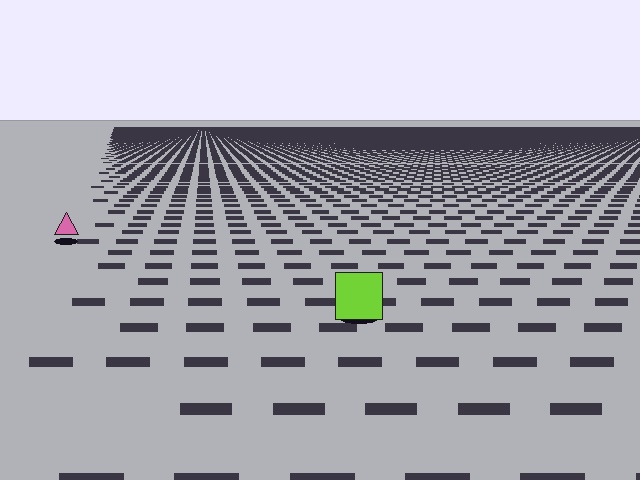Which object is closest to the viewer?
The lime square is closest. The texture marks near it are larger and more spread out.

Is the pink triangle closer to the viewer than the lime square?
No. The lime square is closer — you can tell from the texture gradient: the ground texture is coarser near it.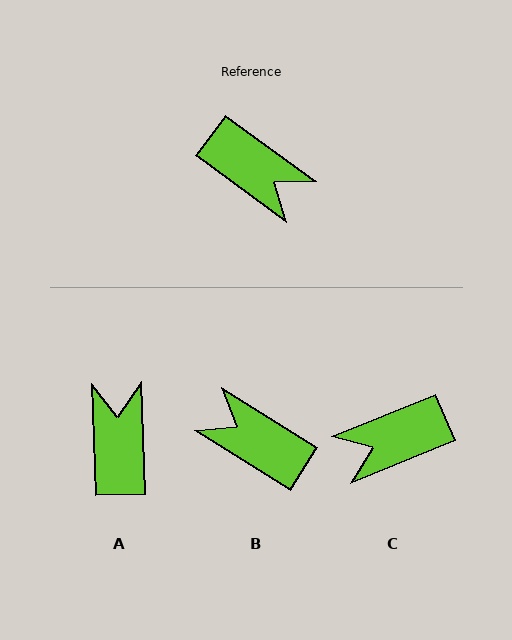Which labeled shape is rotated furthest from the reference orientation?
B, about 176 degrees away.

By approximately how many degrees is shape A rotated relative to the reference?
Approximately 128 degrees counter-clockwise.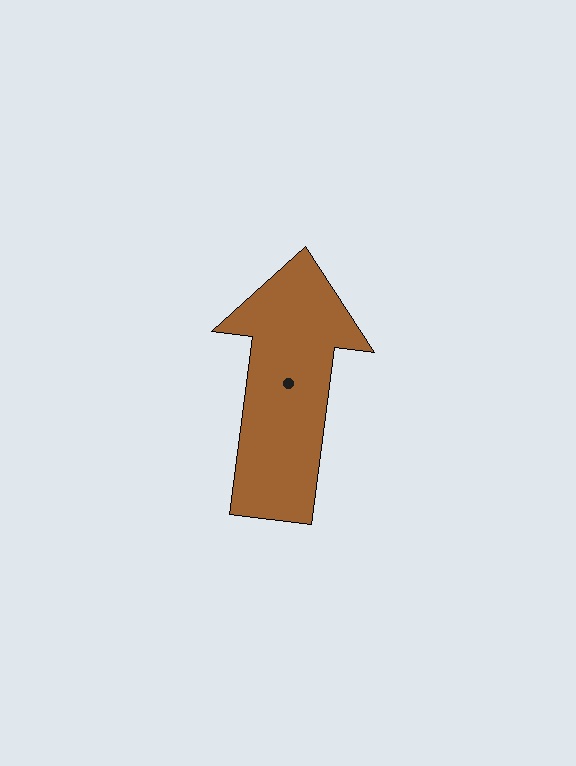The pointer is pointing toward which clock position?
Roughly 12 o'clock.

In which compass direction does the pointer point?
North.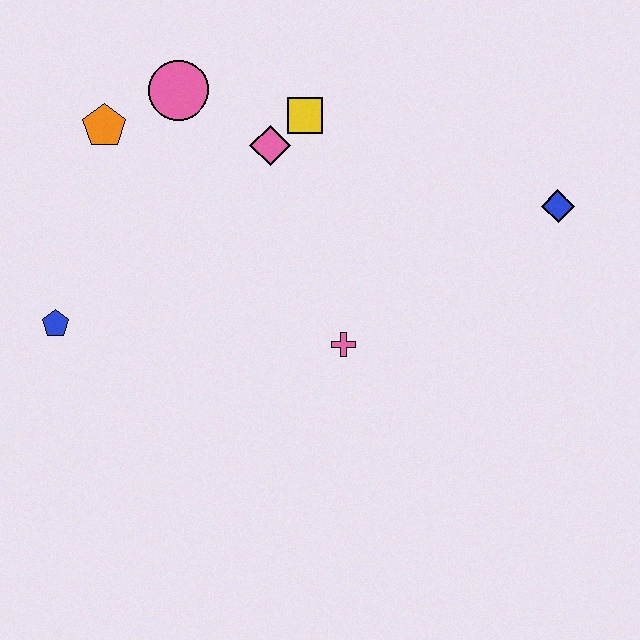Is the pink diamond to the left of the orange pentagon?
No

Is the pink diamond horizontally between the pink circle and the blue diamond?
Yes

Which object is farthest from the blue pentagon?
The blue diamond is farthest from the blue pentagon.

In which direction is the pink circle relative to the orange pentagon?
The pink circle is to the right of the orange pentagon.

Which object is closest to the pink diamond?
The yellow square is closest to the pink diamond.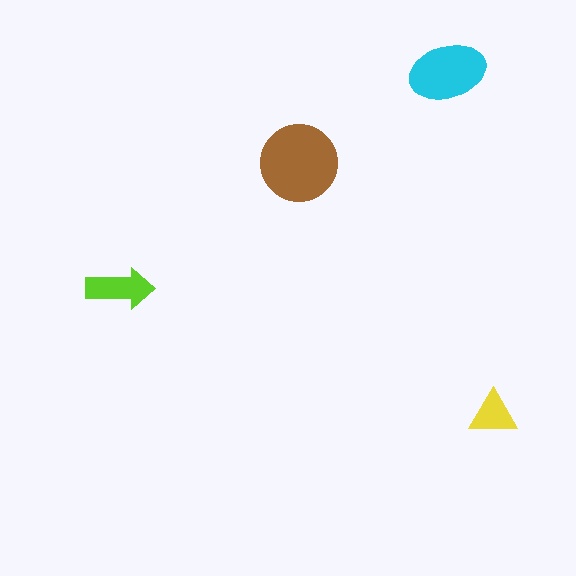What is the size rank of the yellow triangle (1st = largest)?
4th.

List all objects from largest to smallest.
The brown circle, the cyan ellipse, the lime arrow, the yellow triangle.